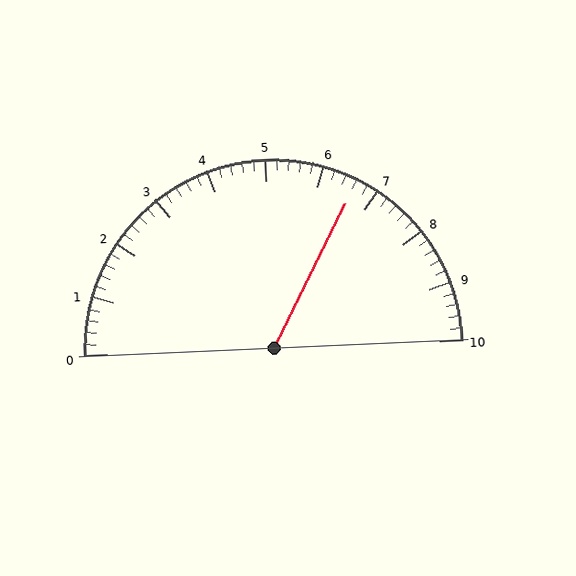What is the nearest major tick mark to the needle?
The nearest major tick mark is 7.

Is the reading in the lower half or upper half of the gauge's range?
The reading is in the upper half of the range (0 to 10).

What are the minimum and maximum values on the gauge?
The gauge ranges from 0 to 10.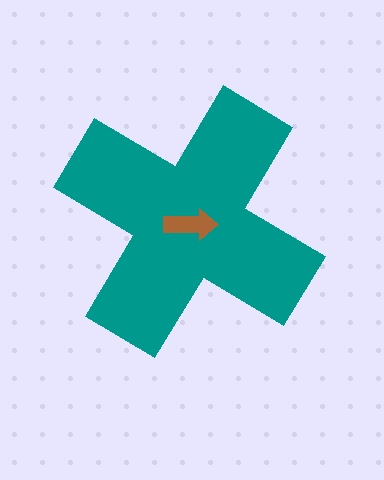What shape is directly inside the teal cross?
The brown arrow.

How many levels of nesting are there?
2.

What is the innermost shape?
The brown arrow.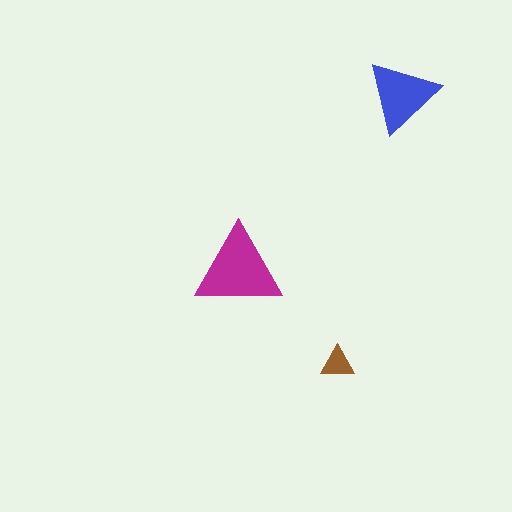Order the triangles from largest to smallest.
the magenta one, the blue one, the brown one.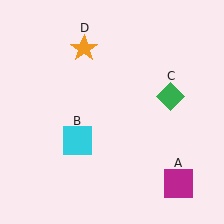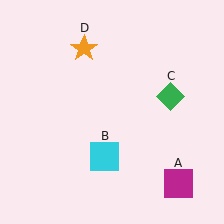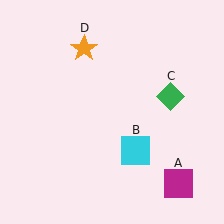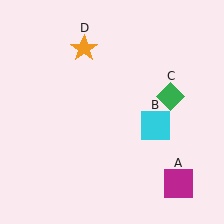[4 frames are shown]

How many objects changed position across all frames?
1 object changed position: cyan square (object B).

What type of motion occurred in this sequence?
The cyan square (object B) rotated counterclockwise around the center of the scene.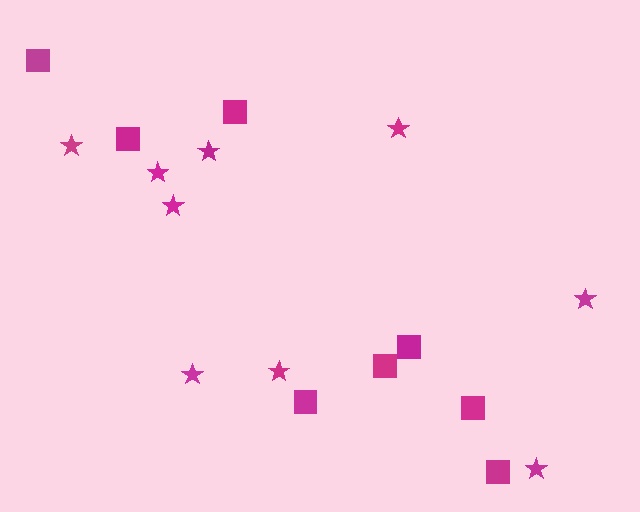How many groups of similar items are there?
There are 2 groups: one group of squares (8) and one group of stars (9).